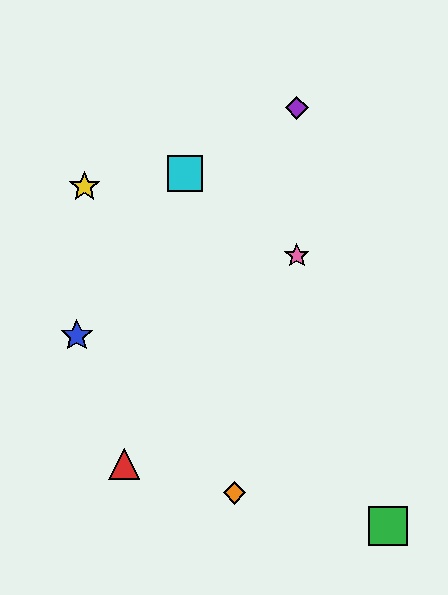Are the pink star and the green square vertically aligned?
No, the pink star is at x≈297 and the green square is at x≈388.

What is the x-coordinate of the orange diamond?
The orange diamond is at x≈234.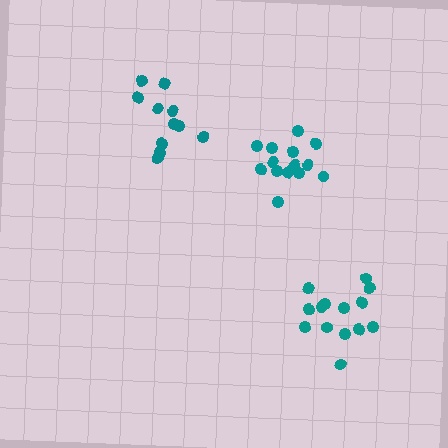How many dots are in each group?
Group 1: 14 dots, Group 2: 15 dots, Group 3: 11 dots (40 total).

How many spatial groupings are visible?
There are 3 spatial groupings.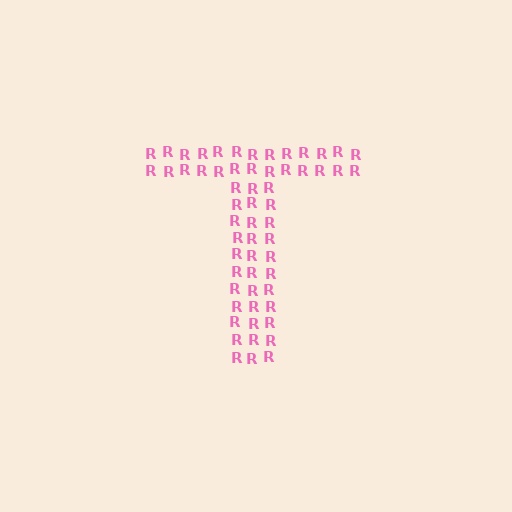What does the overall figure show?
The overall figure shows the letter T.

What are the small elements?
The small elements are letter R's.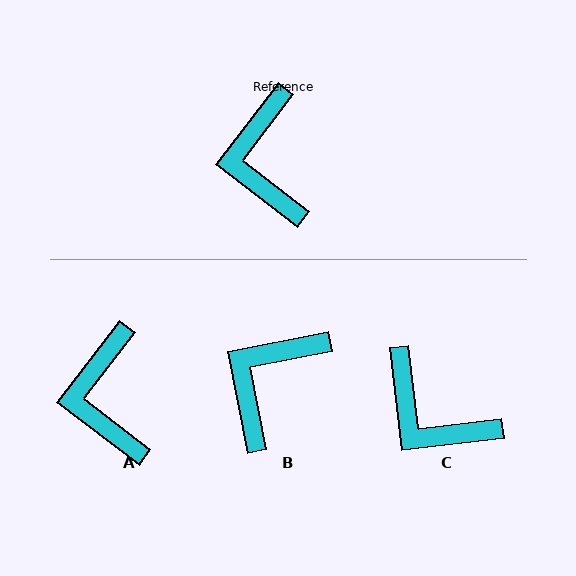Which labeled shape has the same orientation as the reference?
A.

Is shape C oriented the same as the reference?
No, it is off by about 44 degrees.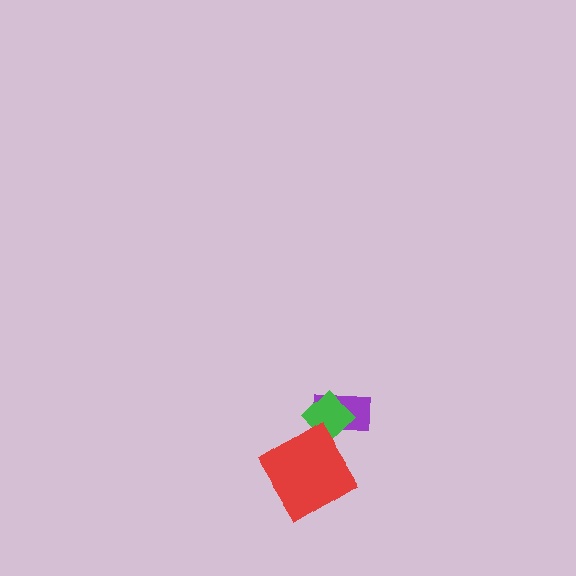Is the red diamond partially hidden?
No, no other shape covers it.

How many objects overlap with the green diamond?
1 object overlaps with the green diamond.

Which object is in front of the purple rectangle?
The green diamond is in front of the purple rectangle.